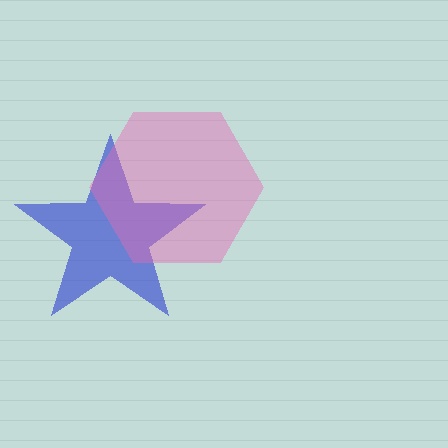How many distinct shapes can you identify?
There are 2 distinct shapes: a blue star, a pink hexagon.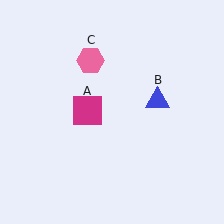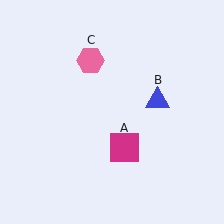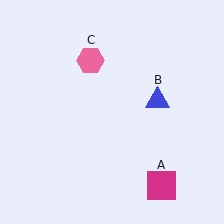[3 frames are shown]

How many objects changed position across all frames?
1 object changed position: magenta square (object A).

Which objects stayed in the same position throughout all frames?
Blue triangle (object B) and pink hexagon (object C) remained stationary.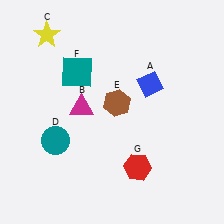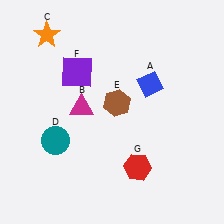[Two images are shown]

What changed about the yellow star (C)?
In Image 1, C is yellow. In Image 2, it changed to orange.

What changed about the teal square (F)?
In Image 1, F is teal. In Image 2, it changed to purple.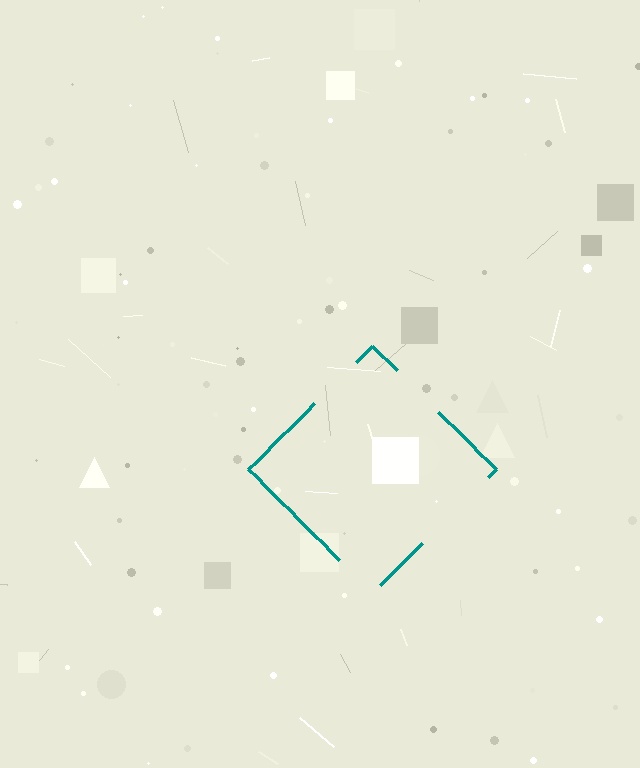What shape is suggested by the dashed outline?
The dashed outline suggests a diamond.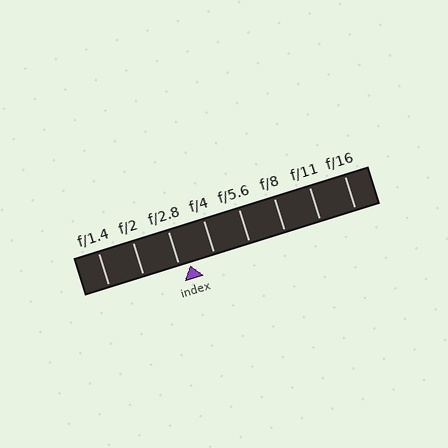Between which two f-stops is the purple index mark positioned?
The index mark is between f/2.8 and f/4.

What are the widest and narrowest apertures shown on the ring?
The widest aperture shown is f/1.4 and the narrowest is f/16.